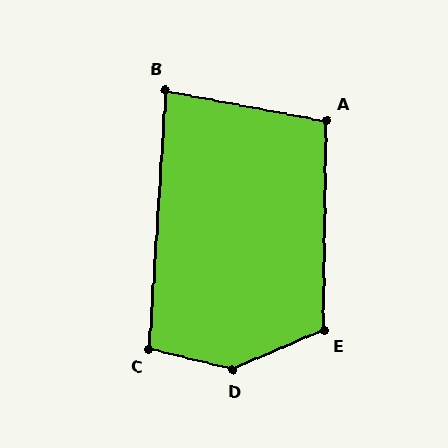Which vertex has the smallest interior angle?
B, at approximately 83 degrees.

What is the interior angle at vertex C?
Approximately 100 degrees (obtuse).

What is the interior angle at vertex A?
Approximately 100 degrees (obtuse).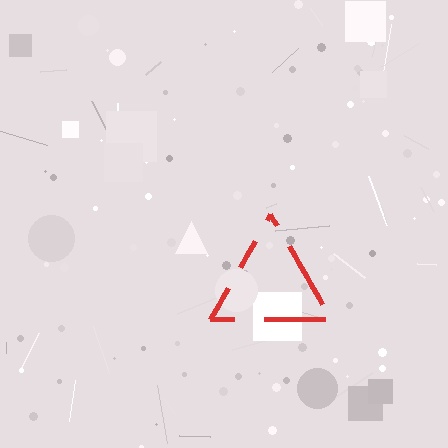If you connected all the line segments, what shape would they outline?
They would outline a triangle.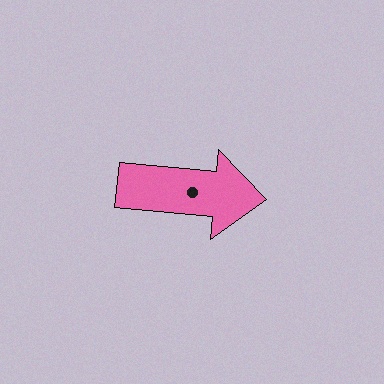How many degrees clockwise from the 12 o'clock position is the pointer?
Approximately 96 degrees.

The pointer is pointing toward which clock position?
Roughly 3 o'clock.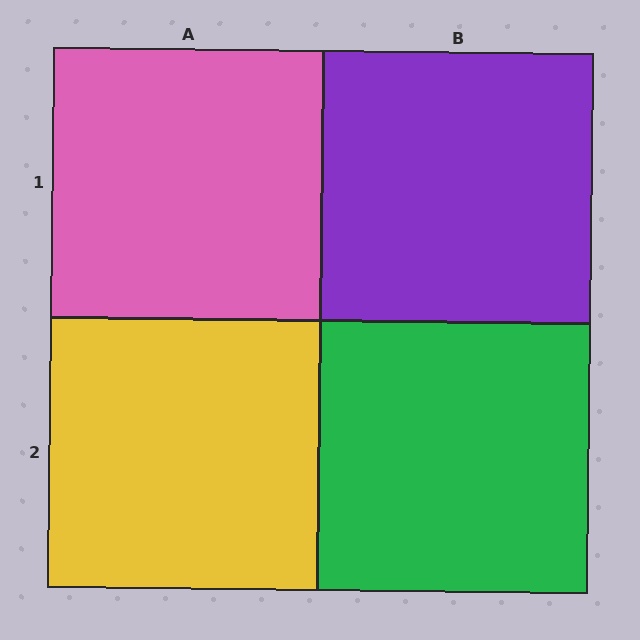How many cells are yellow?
1 cell is yellow.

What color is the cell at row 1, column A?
Pink.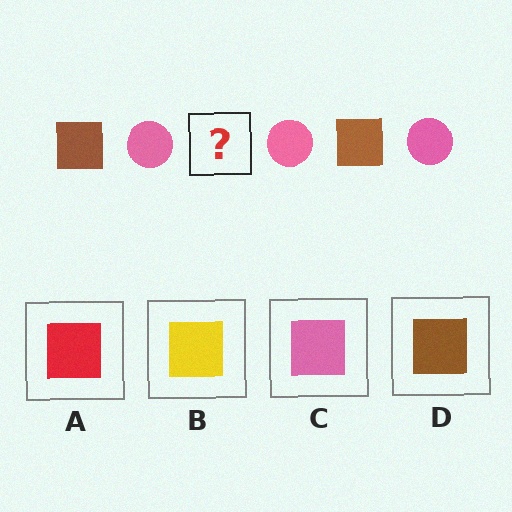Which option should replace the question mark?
Option D.